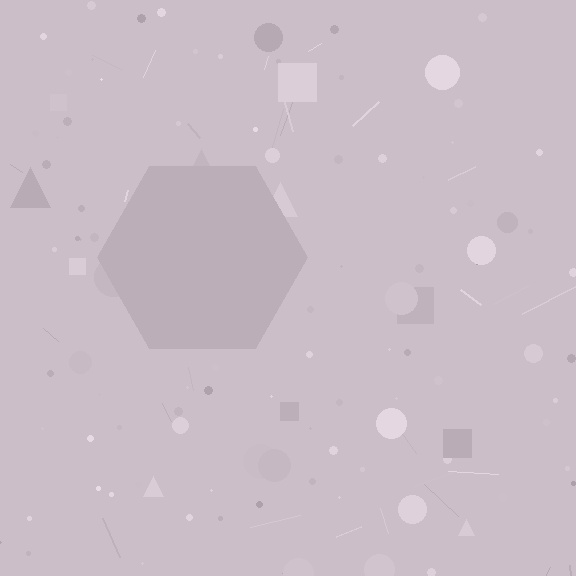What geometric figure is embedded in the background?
A hexagon is embedded in the background.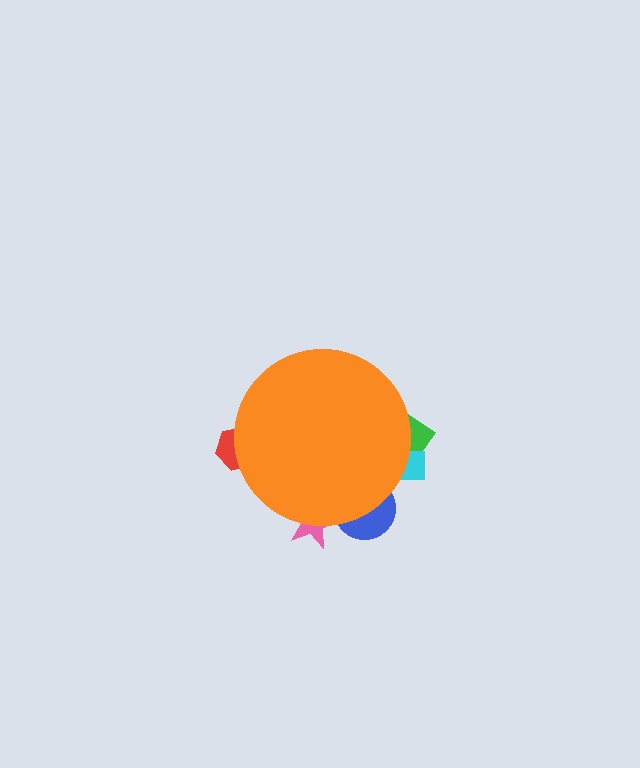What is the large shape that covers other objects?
An orange circle.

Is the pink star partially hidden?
Yes, the pink star is partially hidden behind the orange circle.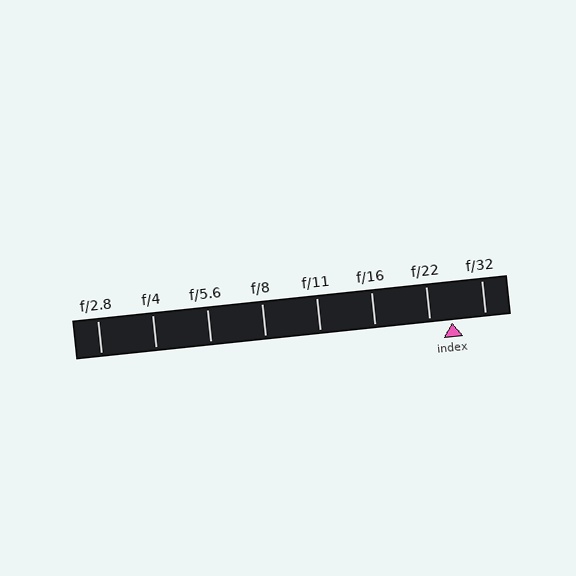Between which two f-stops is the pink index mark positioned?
The index mark is between f/22 and f/32.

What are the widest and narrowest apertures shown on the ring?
The widest aperture shown is f/2.8 and the narrowest is f/32.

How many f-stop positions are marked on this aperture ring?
There are 8 f-stop positions marked.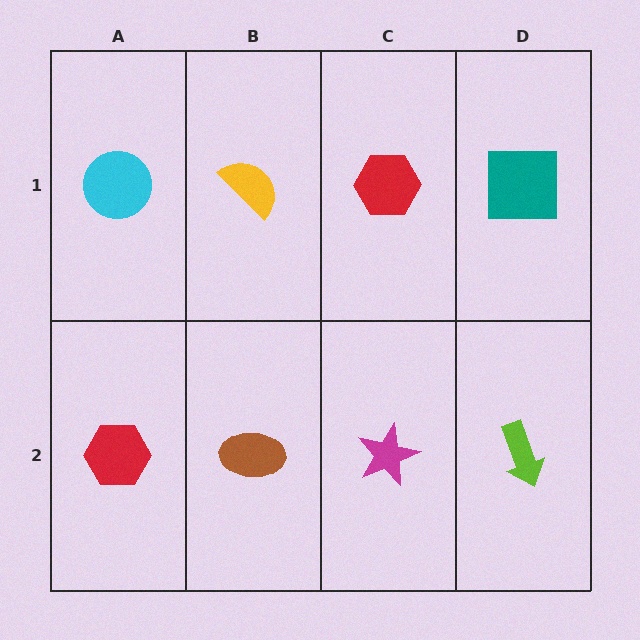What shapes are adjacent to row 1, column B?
A brown ellipse (row 2, column B), a cyan circle (row 1, column A), a red hexagon (row 1, column C).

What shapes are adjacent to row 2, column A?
A cyan circle (row 1, column A), a brown ellipse (row 2, column B).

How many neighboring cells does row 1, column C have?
3.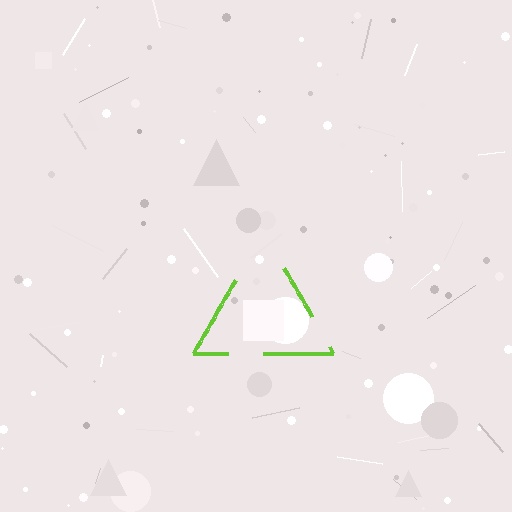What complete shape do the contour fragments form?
The contour fragments form a triangle.